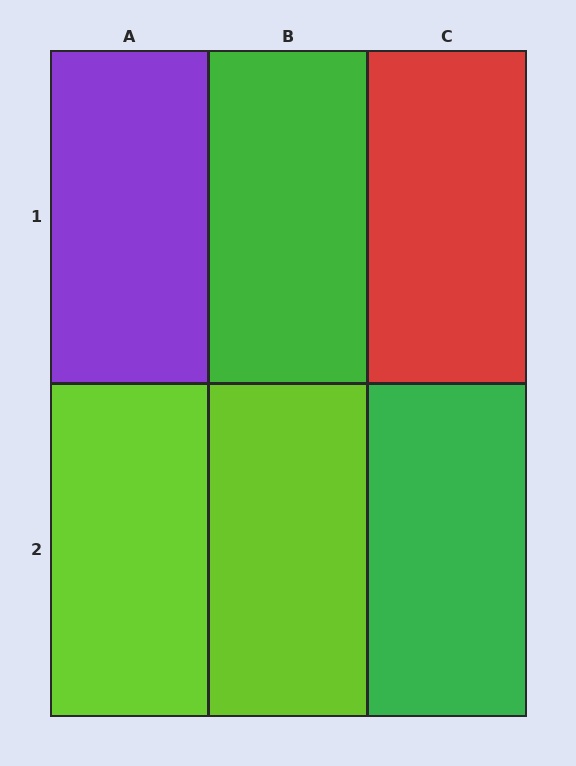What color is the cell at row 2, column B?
Lime.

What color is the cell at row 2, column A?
Lime.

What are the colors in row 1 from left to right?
Purple, green, red.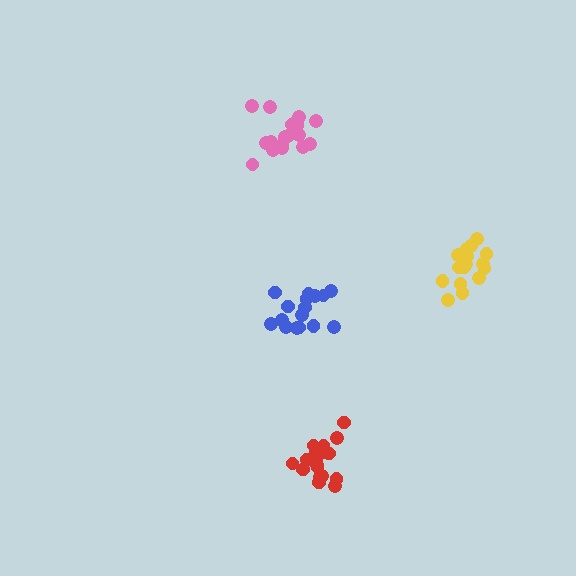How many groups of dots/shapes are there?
There are 4 groups.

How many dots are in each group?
Group 1: 16 dots, Group 2: 16 dots, Group 3: 18 dots, Group 4: 19 dots (69 total).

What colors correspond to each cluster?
The clusters are colored: blue, yellow, pink, red.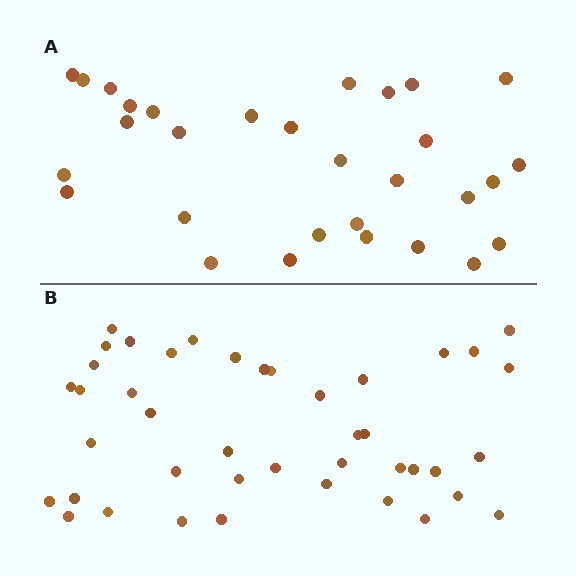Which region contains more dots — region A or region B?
Region B (the bottom region) has more dots.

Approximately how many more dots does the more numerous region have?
Region B has roughly 12 or so more dots than region A.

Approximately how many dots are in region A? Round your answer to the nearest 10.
About 30 dots.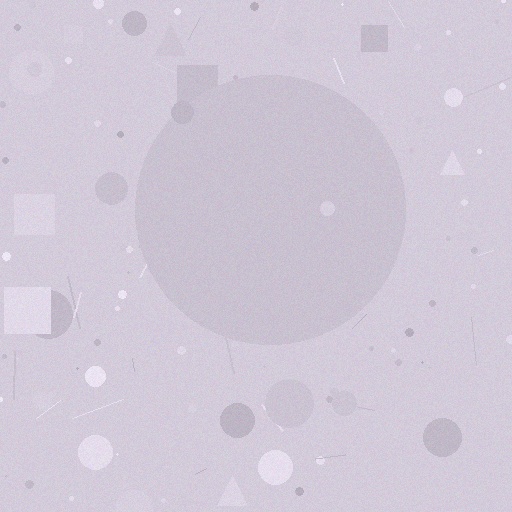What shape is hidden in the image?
A circle is hidden in the image.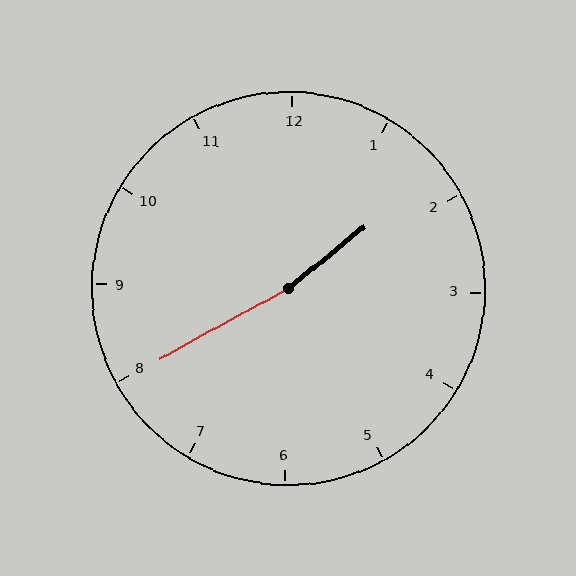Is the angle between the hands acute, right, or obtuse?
It is obtuse.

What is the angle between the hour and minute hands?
Approximately 170 degrees.